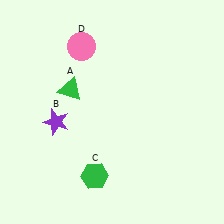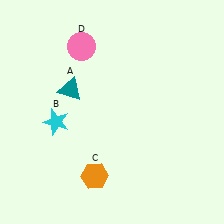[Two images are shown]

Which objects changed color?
A changed from green to teal. B changed from purple to cyan. C changed from green to orange.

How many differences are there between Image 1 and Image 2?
There are 3 differences between the two images.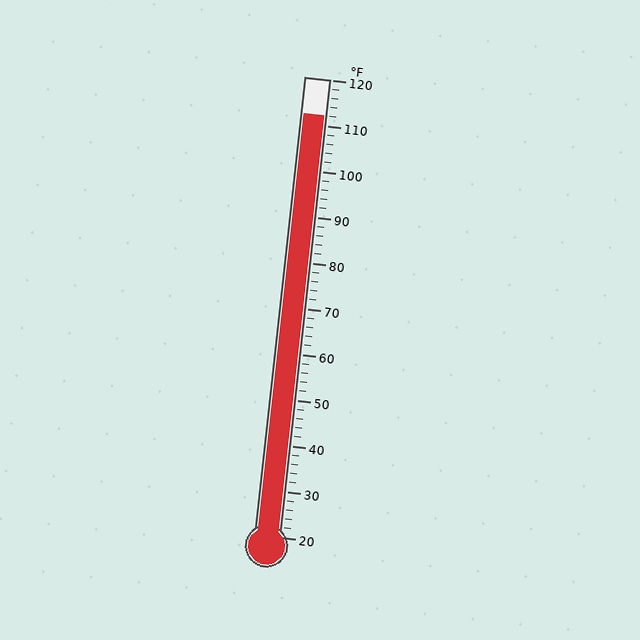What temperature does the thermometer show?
The thermometer shows approximately 112°F.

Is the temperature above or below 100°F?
The temperature is above 100°F.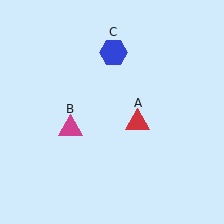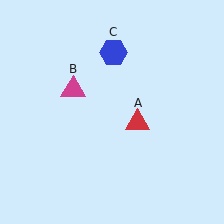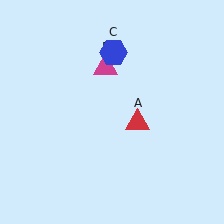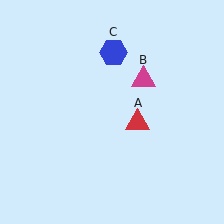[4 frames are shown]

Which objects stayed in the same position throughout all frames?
Red triangle (object A) and blue hexagon (object C) remained stationary.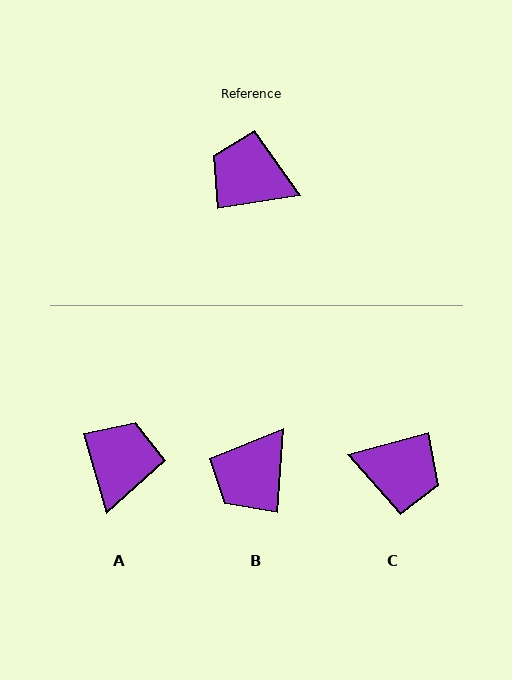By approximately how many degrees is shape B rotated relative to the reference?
Approximately 76 degrees counter-clockwise.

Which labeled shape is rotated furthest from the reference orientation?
C, about 174 degrees away.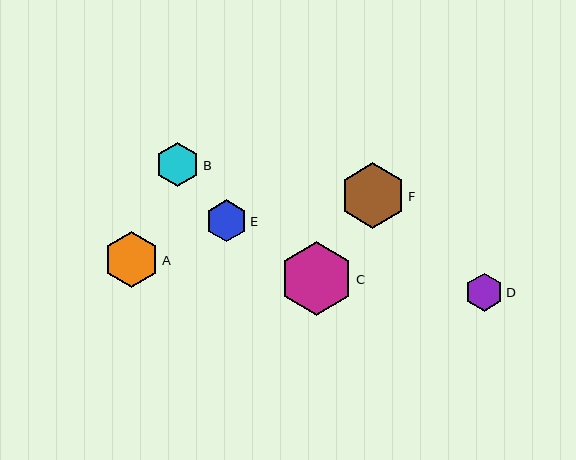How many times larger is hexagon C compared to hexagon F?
Hexagon C is approximately 1.1 times the size of hexagon F.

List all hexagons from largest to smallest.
From largest to smallest: C, F, A, B, E, D.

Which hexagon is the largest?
Hexagon C is the largest with a size of approximately 73 pixels.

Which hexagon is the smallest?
Hexagon D is the smallest with a size of approximately 38 pixels.